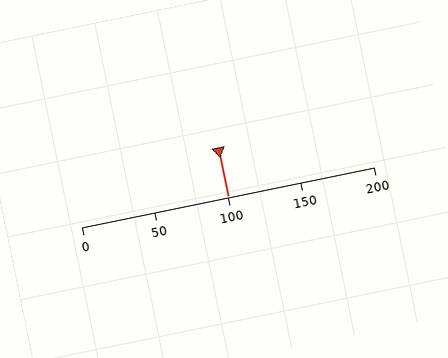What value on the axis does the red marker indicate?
The marker indicates approximately 100.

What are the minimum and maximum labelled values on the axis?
The axis runs from 0 to 200.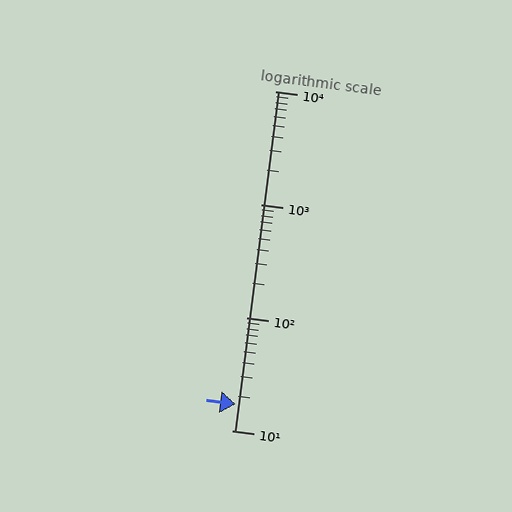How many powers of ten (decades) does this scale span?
The scale spans 3 decades, from 10 to 10000.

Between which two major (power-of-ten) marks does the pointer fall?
The pointer is between 10 and 100.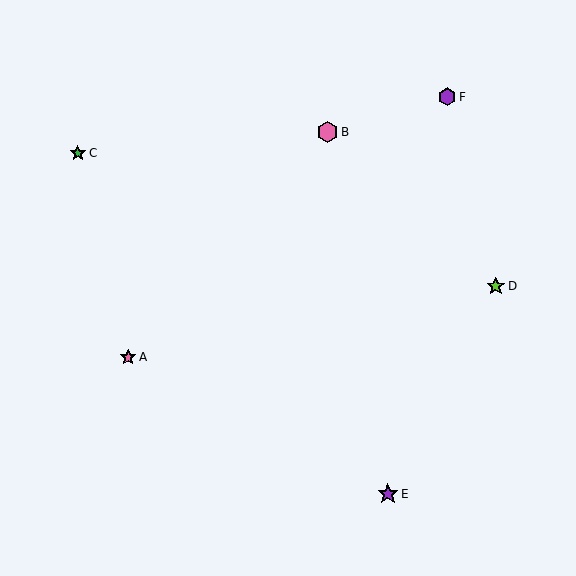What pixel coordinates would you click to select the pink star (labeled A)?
Click at (128, 357) to select the pink star A.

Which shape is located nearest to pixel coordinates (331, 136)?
The pink hexagon (labeled B) at (327, 132) is nearest to that location.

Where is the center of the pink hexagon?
The center of the pink hexagon is at (327, 132).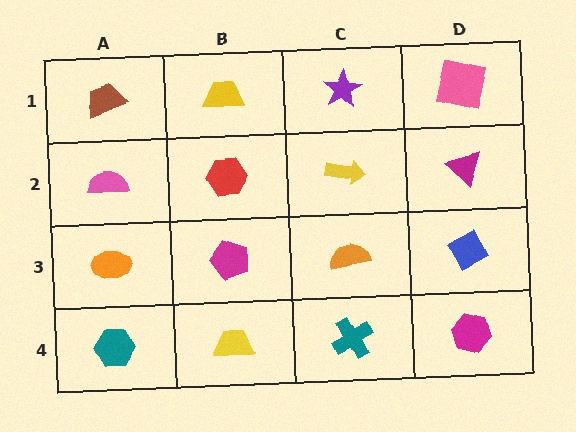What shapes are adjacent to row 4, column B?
A magenta pentagon (row 3, column B), a teal hexagon (row 4, column A), a teal cross (row 4, column C).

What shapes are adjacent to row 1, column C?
A yellow arrow (row 2, column C), a yellow trapezoid (row 1, column B), a pink square (row 1, column D).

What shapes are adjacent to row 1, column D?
A magenta triangle (row 2, column D), a purple star (row 1, column C).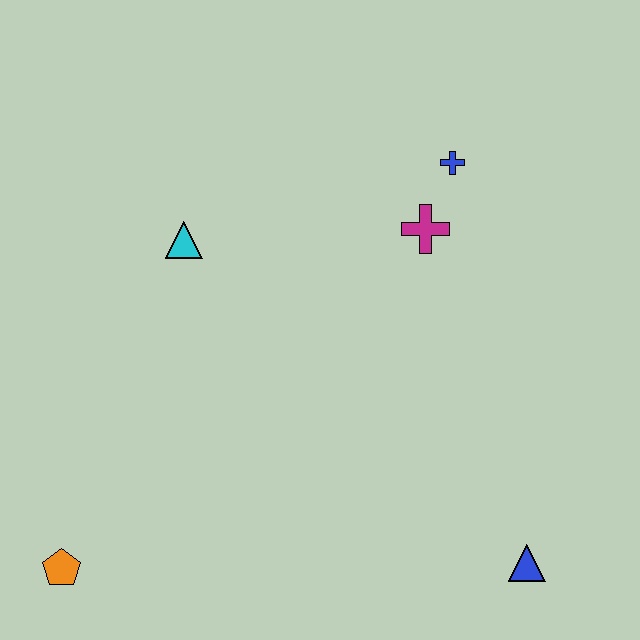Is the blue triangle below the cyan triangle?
Yes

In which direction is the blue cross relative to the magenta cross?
The blue cross is above the magenta cross.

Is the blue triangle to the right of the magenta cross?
Yes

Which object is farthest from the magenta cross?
The orange pentagon is farthest from the magenta cross.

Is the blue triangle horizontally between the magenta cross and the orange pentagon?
No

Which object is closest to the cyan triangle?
The magenta cross is closest to the cyan triangle.